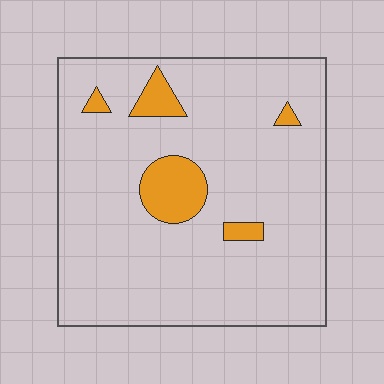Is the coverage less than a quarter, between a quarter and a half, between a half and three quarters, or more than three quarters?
Less than a quarter.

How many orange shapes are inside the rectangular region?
5.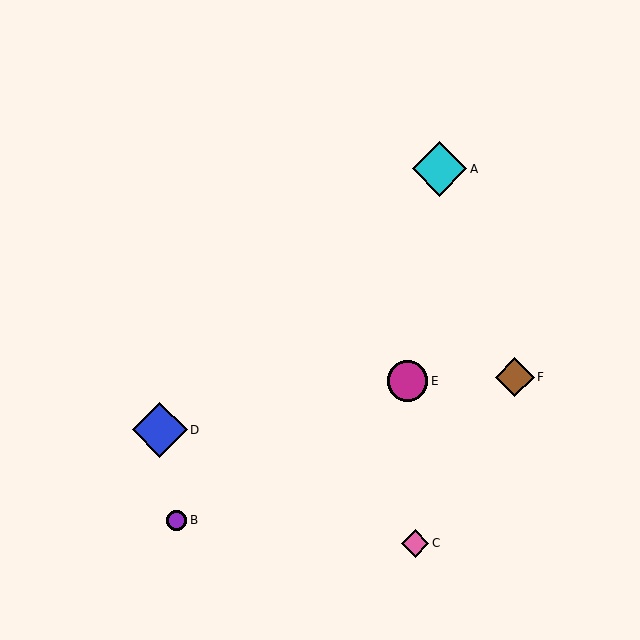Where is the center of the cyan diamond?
The center of the cyan diamond is at (439, 169).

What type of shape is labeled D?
Shape D is a blue diamond.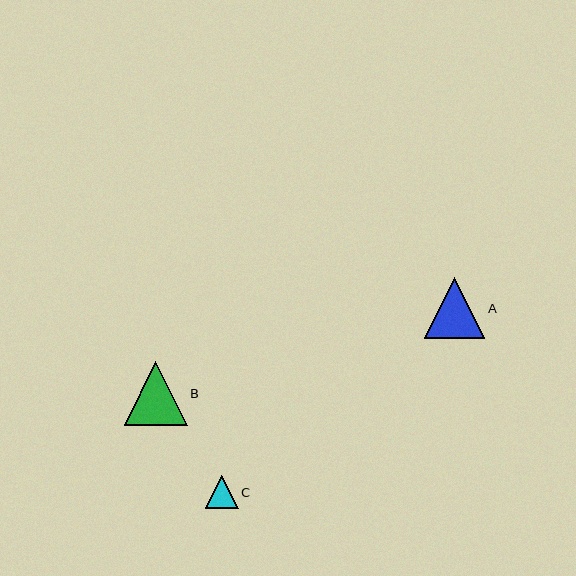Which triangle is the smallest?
Triangle C is the smallest with a size of approximately 33 pixels.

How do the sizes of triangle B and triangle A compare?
Triangle B and triangle A are approximately the same size.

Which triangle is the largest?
Triangle B is the largest with a size of approximately 63 pixels.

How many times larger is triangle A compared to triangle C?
Triangle A is approximately 1.8 times the size of triangle C.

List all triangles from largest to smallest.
From largest to smallest: B, A, C.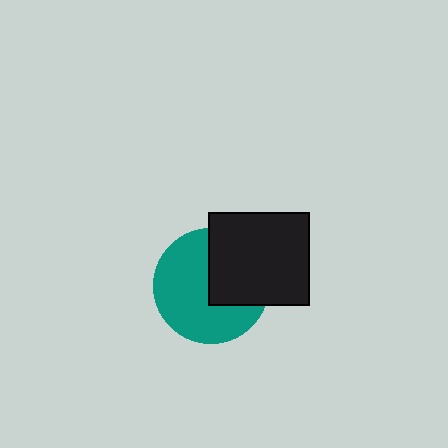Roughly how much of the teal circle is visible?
About half of it is visible (roughly 62%).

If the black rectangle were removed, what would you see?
You would see the complete teal circle.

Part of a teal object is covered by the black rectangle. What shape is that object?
It is a circle.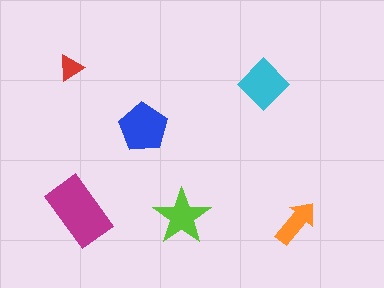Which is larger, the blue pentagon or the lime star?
The blue pentagon.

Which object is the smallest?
The red triangle.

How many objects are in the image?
There are 6 objects in the image.